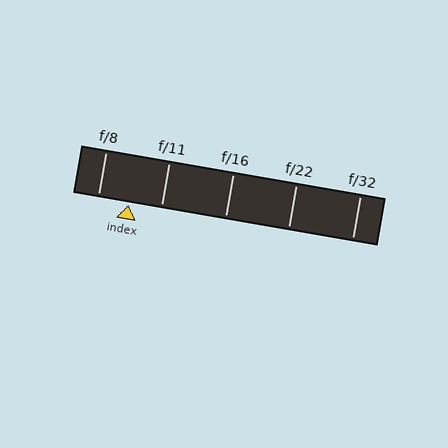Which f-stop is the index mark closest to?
The index mark is closest to f/8.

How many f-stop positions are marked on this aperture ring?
There are 5 f-stop positions marked.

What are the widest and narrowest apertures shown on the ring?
The widest aperture shown is f/8 and the narrowest is f/32.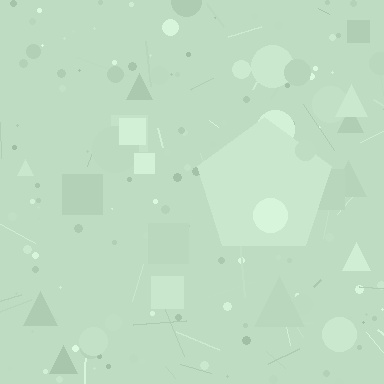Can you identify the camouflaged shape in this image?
The camouflaged shape is a pentagon.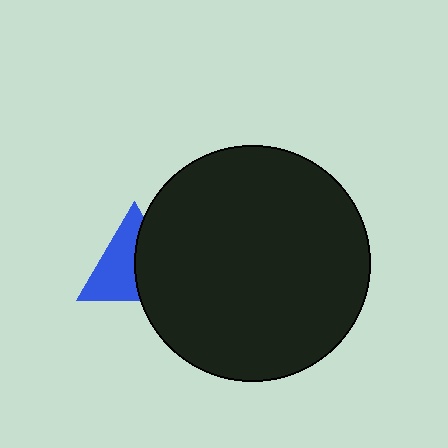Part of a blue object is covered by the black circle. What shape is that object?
It is a triangle.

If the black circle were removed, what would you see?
You would see the complete blue triangle.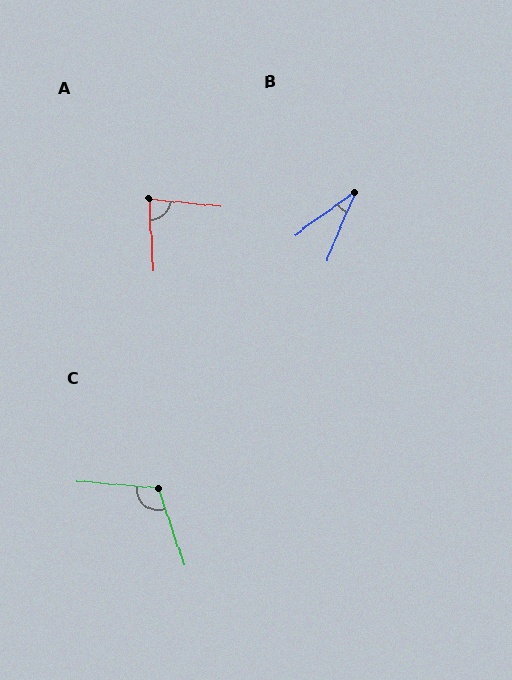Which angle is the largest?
C, at approximately 113 degrees.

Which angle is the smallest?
B, at approximately 32 degrees.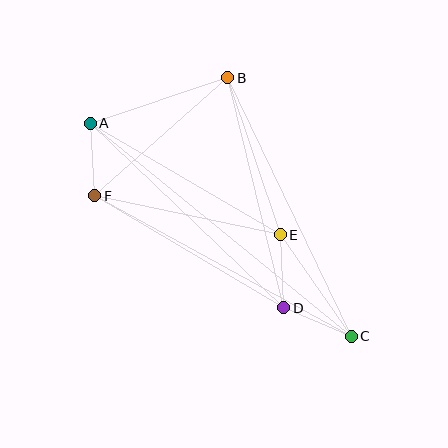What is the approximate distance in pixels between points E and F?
The distance between E and F is approximately 189 pixels.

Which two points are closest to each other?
Points A and F are closest to each other.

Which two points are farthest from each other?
Points A and C are farthest from each other.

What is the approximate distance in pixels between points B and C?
The distance between B and C is approximately 287 pixels.